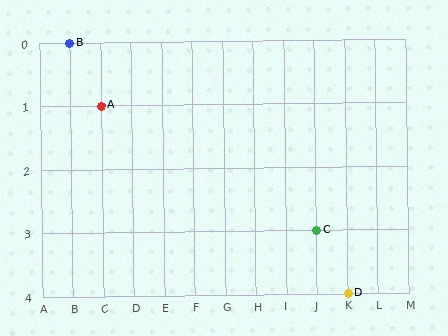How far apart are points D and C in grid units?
Points D and C are 1 column and 1 row apart (about 1.4 grid units diagonally).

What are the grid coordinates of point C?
Point C is at grid coordinates (J, 3).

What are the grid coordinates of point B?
Point B is at grid coordinates (B, 0).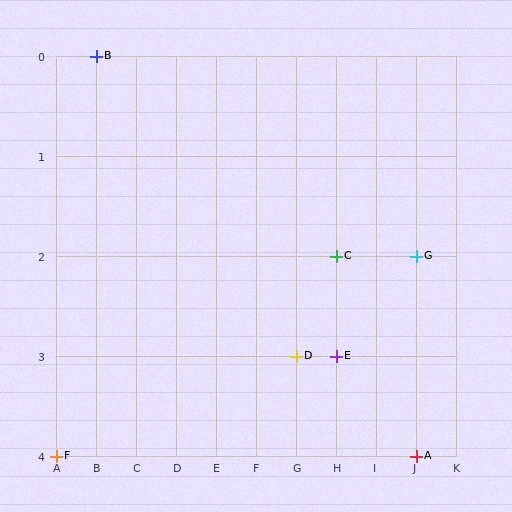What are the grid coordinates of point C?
Point C is at grid coordinates (H, 2).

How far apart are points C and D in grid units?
Points C and D are 1 column and 1 row apart (about 1.4 grid units diagonally).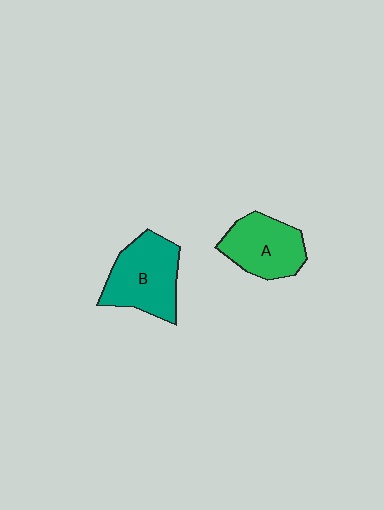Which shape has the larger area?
Shape B (teal).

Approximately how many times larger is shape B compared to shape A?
Approximately 1.2 times.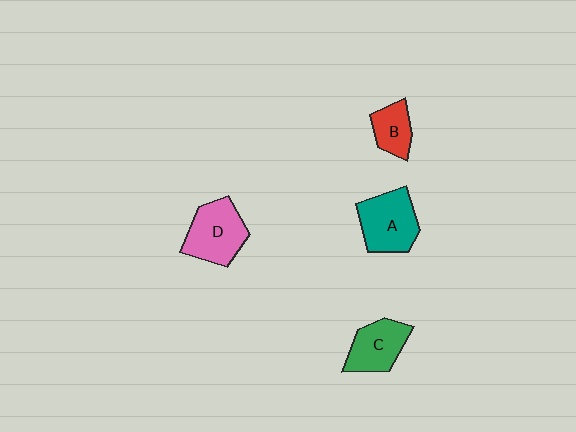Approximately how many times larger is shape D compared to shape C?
Approximately 1.2 times.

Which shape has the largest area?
Shape A (teal).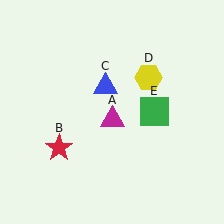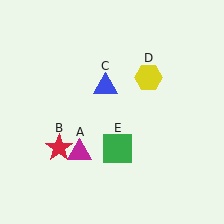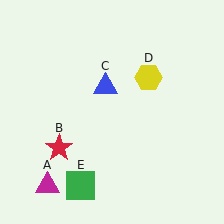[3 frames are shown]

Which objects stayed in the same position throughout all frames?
Red star (object B) and blue triangle (object C) and yellow hexagon (object D) remained stationary.